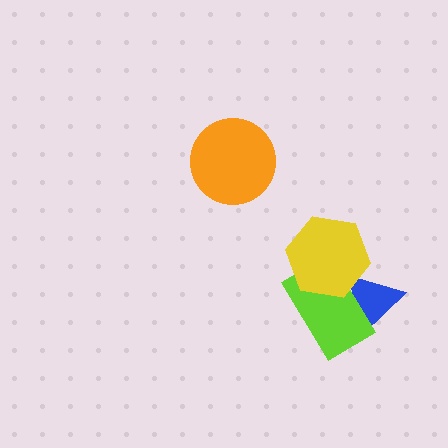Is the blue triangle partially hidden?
Yes, it is partially covered by another shape.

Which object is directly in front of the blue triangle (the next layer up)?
The lime rectangle is directly in front of the blue triangle.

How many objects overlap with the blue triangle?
2 objects overlap with the blue triangle.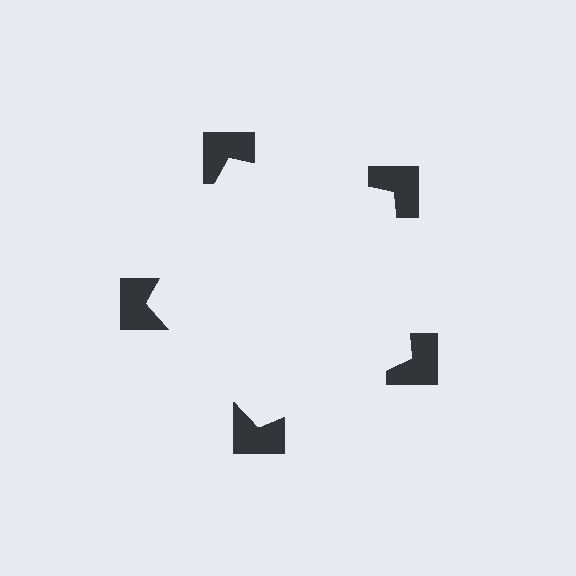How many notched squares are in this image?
There are 5 — one at each vertex of the illusory pentagon.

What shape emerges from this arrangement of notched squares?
An illusory pentagon — its edges are inferred from the aligned wedge cuts in the notched squares, not physically drawn.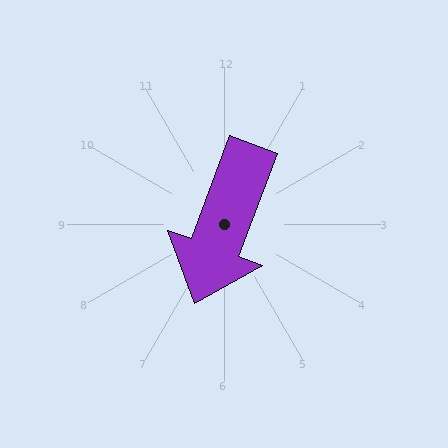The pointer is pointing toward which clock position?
Roughly 7 o'clock.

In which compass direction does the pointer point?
South.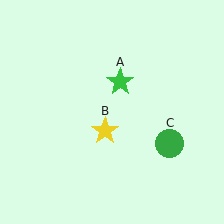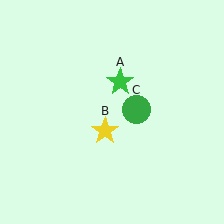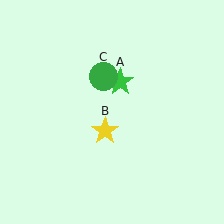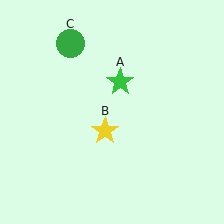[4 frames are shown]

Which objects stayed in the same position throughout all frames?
Green star (object A) and yellow star (object B) remained stationary.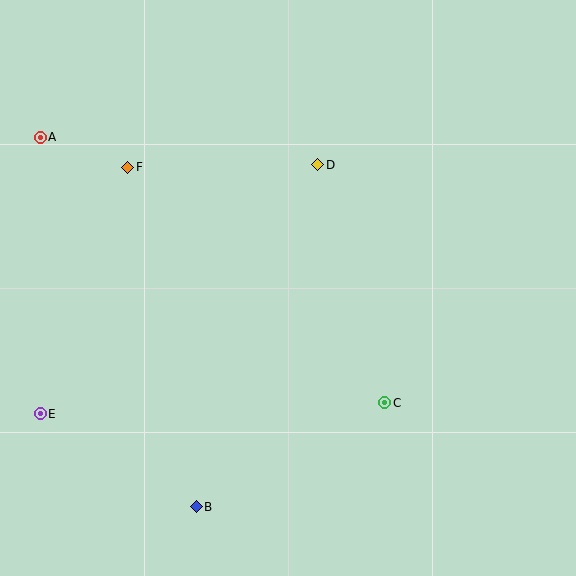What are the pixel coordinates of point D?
Point D is at (318, 165).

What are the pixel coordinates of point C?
Point C is at (385, 403).